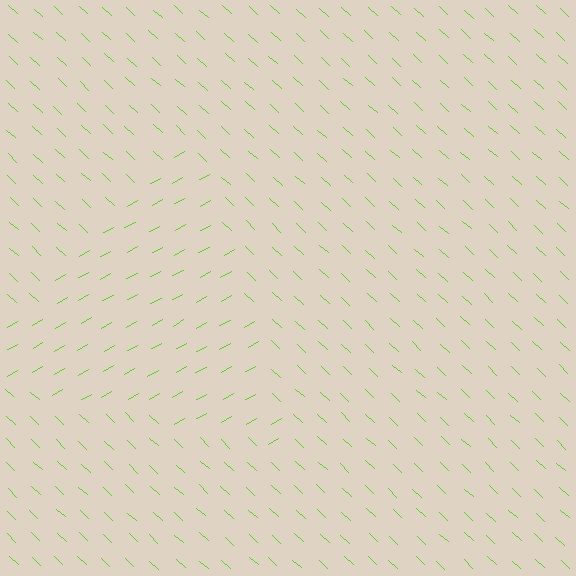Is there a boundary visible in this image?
Yes, there is a texture boundary formed by a change in line orientation.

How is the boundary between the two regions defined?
The boundary is defined purely by a change in line orientation (approximately 72 degrees difference). All lines are the same color and thickness.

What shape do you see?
I see a triangle.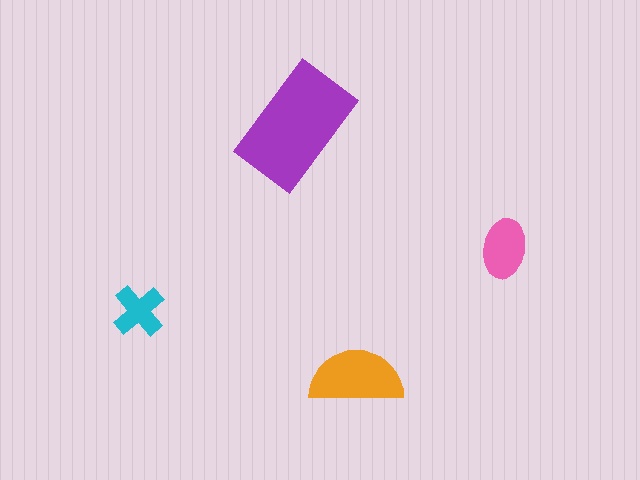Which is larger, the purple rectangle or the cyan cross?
The purple rectangle.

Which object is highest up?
The purple rectangle is topmost.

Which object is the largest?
The purple rectangle.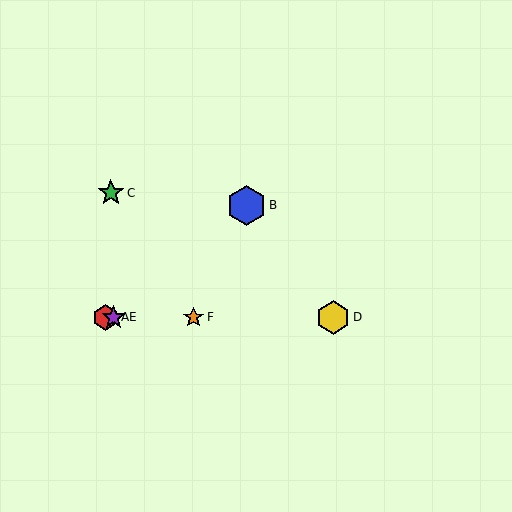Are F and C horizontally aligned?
No, F is at y≈317 and C is at y≈193.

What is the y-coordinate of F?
Object F is at y≈317.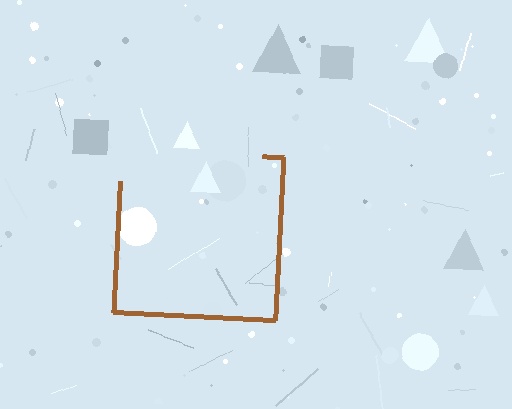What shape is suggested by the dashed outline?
The dashed outline suggests a square.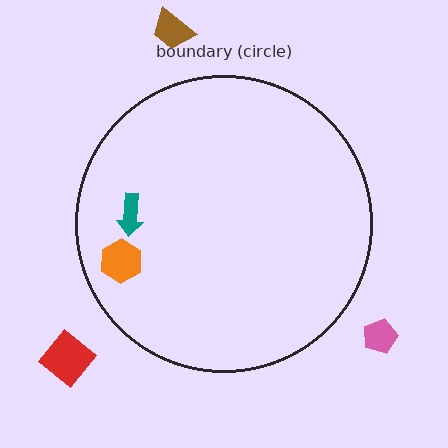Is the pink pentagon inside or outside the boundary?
Outside.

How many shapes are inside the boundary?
2 inside, 3 outside.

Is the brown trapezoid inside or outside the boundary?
Outside.